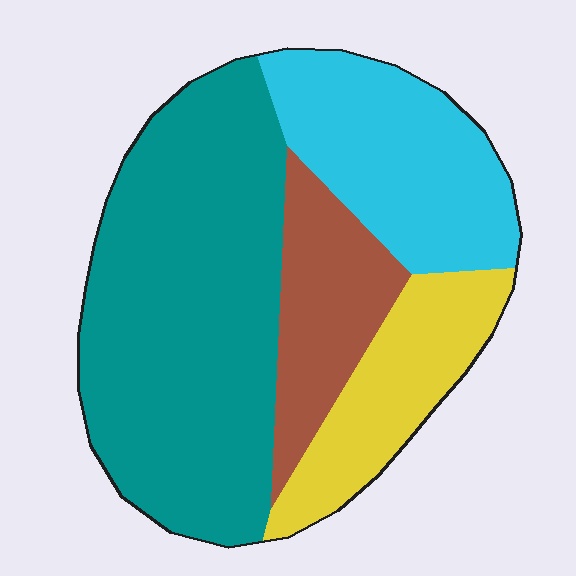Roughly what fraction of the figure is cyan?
Cyan covers roughly 20% of the figure.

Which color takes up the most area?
Teal, at roughly 50%.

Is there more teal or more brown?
Teal.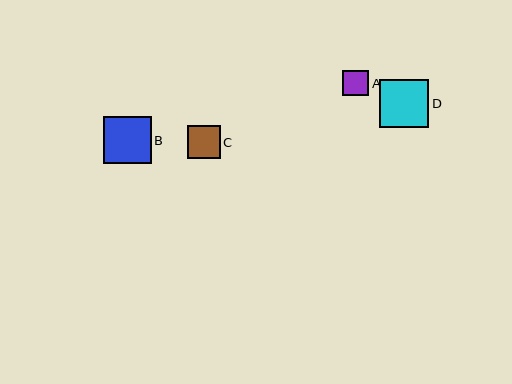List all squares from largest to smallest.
From largest to smallest: D, B, C, A.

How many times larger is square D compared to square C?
Square D is approximately 1.5 times the size of square C.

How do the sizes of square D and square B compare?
Square D and square B are approximately the same size.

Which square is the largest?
Square D is the largest with a size of approximately 49 pixels.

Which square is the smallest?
Square A is the smallest with a size of approximately 26 pixels.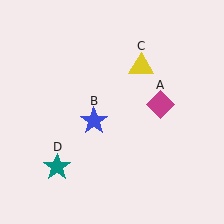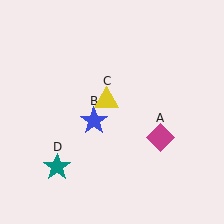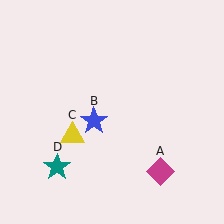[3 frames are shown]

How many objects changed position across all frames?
2 objects changed position: magenta diamond (object A), yellow triangle (object C).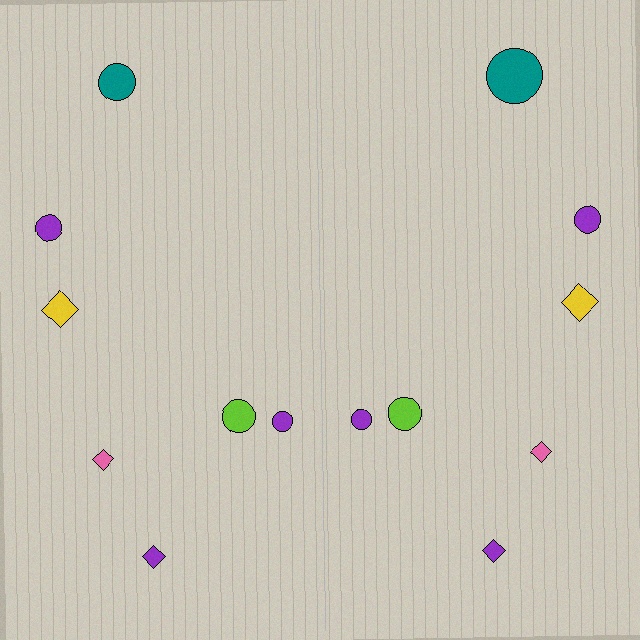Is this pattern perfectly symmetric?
No, the pattern is not perfectly symmetric. The teal circle on the right side has a different size than its mirror counterpart.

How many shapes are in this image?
There are 14 shapes in this image.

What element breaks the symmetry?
The teal circle on the right side has a different size than its mirror counterpart.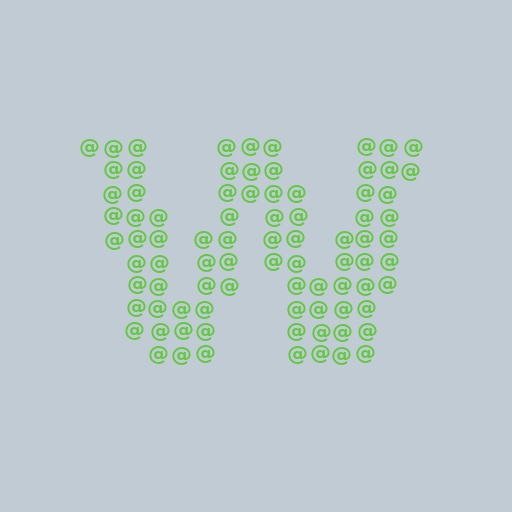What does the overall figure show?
The overall figure shows the letter W.